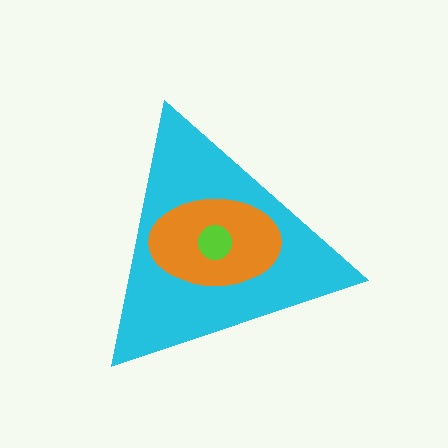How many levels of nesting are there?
3.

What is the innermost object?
The lime circle.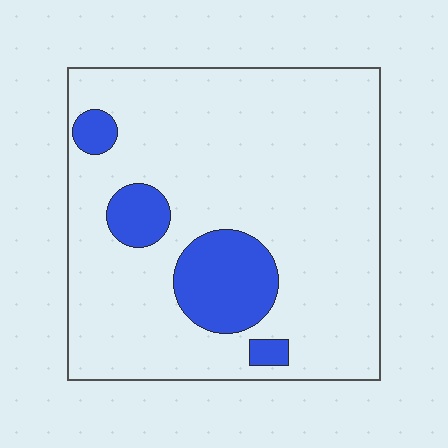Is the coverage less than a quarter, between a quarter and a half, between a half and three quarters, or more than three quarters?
Less than a quarter.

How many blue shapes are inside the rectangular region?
4.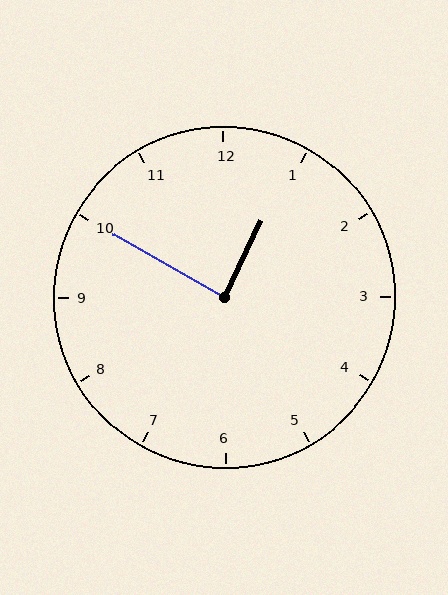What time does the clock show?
12:50.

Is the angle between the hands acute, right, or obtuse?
It is right.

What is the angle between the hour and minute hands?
Approximately 85 degrees.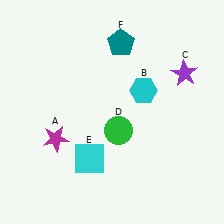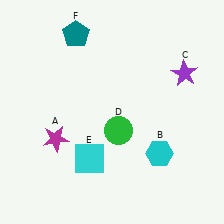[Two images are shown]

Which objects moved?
The objects that moved are: the cyan hexagon (B), the teal pentagon (F).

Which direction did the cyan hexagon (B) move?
The cyan hexagon (B) moved down.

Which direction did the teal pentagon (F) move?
The teal pentagon (F) moved left.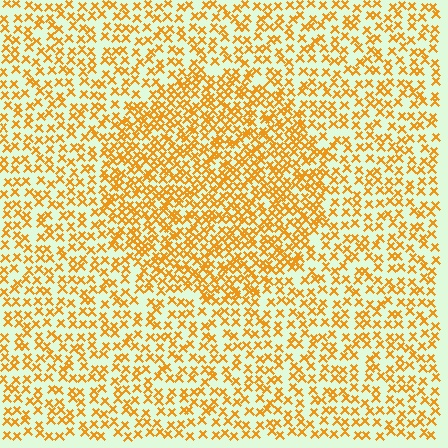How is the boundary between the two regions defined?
The boundary is defined by a change in element density (approximately 1.7x ratio). All elements are the same color, size, and shape.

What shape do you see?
I see a circle.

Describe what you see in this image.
The image contains small orange elements arranged at two different densities. A circle-shaped region is visible where the elements are more densely packed than the surrounding area.